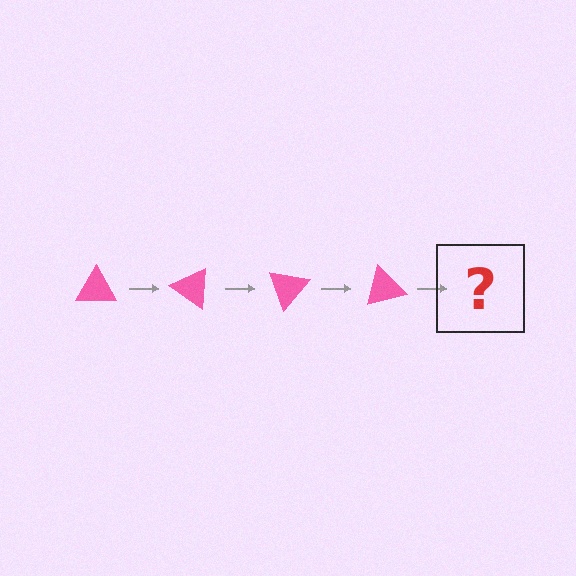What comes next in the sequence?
The next element should be a pink triangle rotated 140 degrees.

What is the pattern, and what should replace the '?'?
The pattern is that the triangle rotates 35 degrees each step. The '?' should be a pink triangle rotated 140 degrees.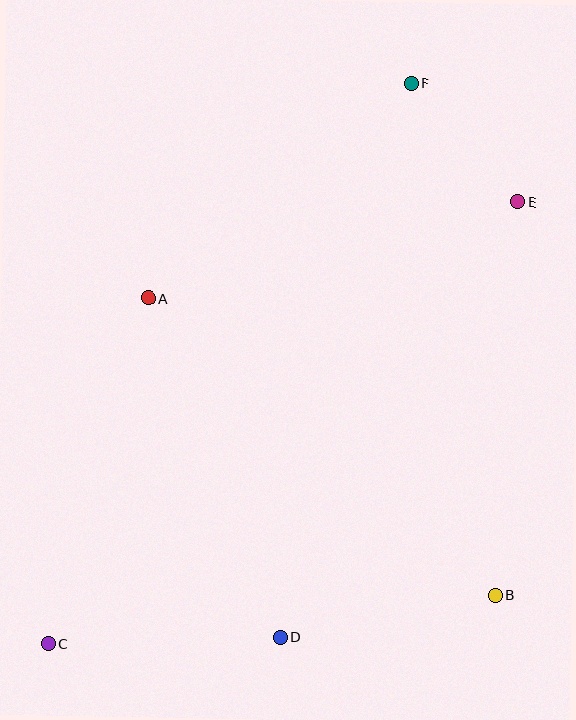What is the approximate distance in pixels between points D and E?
The distance between D and E is approximately 496 pixels.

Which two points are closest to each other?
Points E and F are closest to each other.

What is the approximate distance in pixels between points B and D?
The distance between B and D is approximately 219 pixels.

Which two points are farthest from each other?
Points C and F are farthest from each other.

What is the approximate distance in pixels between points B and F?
The distance between B and F is approximately 519 pixels.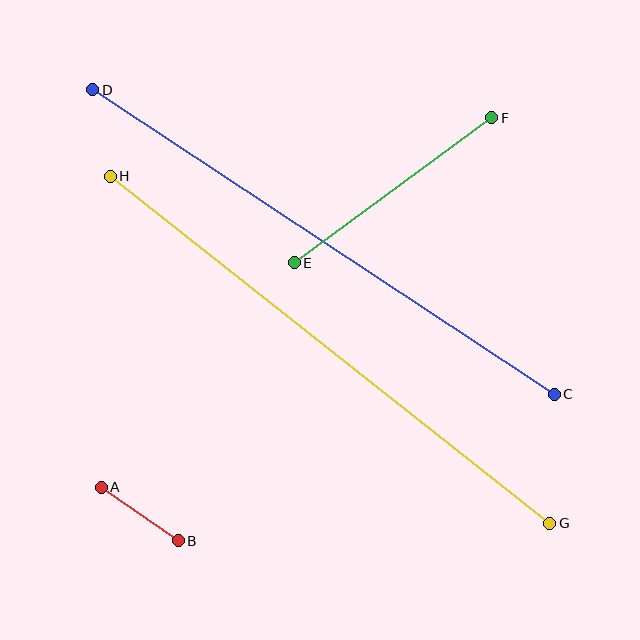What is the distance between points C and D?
The distance is approximately 553 pixels.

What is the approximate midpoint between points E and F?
The midpoint is at approximately (393, 190) pixels.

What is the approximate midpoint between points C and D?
The midpoint is at approximately (324, 242) pixels.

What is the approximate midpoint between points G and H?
The midpoint is at approximately (330, 350) pixels.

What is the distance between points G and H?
The distance is approximately 560 pixels.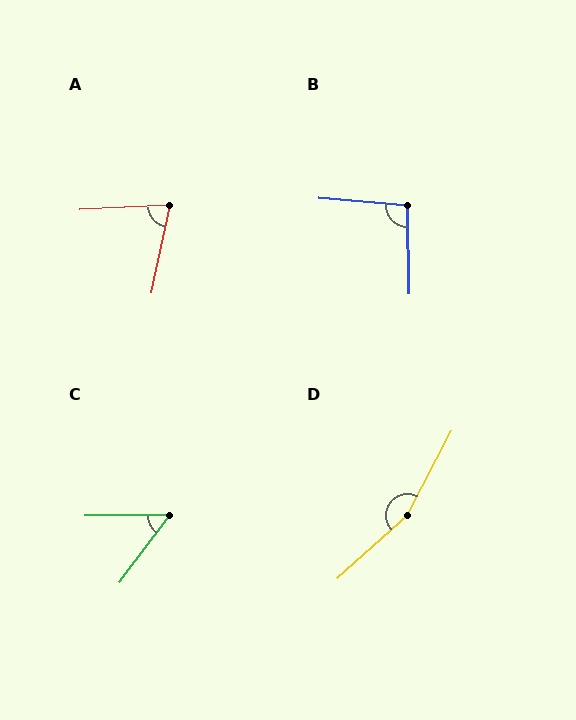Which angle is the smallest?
C, at approximately 53 degrees.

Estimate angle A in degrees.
Approximately 75 degrees.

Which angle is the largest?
D, at approximately 160 degrees.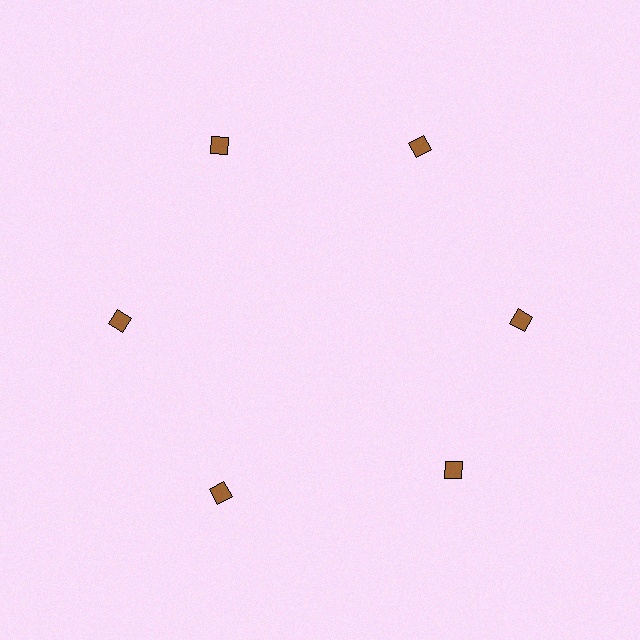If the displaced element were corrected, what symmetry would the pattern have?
It would have 6-fold rotational symmetry — the pattern would map onto itself every 60 degrees.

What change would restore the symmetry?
The symmetry would be restored by rotating it back into even spacing with its neighbors so that all 6 diamonds sit at equal angles and equal distance from the center.